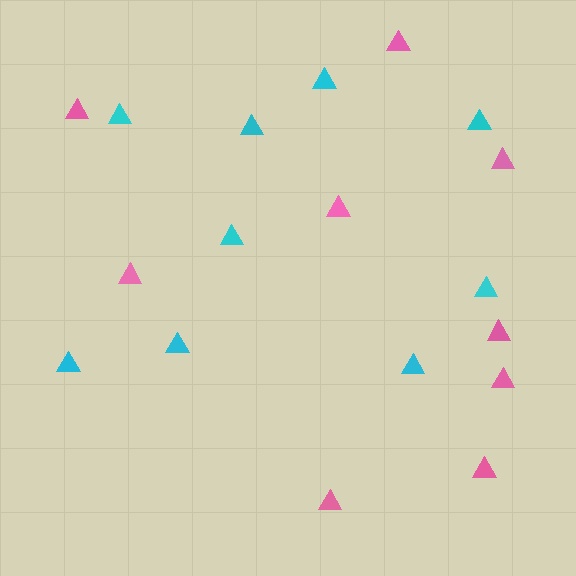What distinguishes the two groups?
There are 2 groups: one group of cyan triangles (9) and one group of pink triangles (9).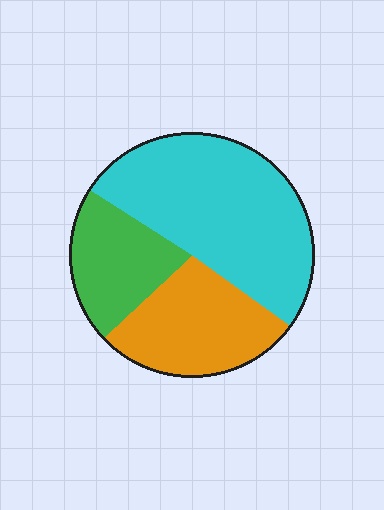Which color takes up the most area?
Cyan, at roughly 50%.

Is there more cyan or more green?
Cyan.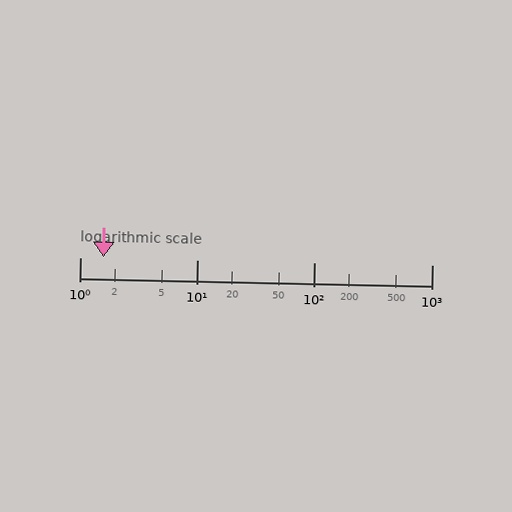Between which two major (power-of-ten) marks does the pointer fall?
The pointer is between 1 and 10.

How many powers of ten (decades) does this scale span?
The scale spans 3 decades, from 1 to 1000.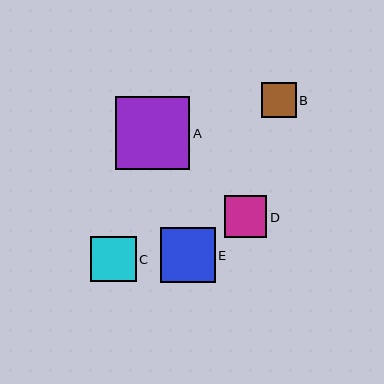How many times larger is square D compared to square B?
Square D is approximately 1.2 times the size of square B.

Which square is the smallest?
Square B is the smallest with a size of approximately 35 pixels.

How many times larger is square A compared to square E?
Square A is approximately 1.3 times the size of square E.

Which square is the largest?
Square A is the largest with a size of approximately 74 pixels.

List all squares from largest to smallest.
From largest to smallest: A, E, C, D, B.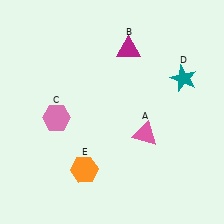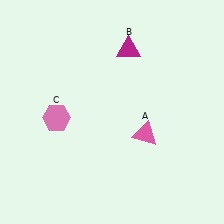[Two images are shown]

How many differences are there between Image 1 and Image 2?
There are 2 differences between the two images.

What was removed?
The teal star (D), the orange hexagon (E) were removed in Image 2.